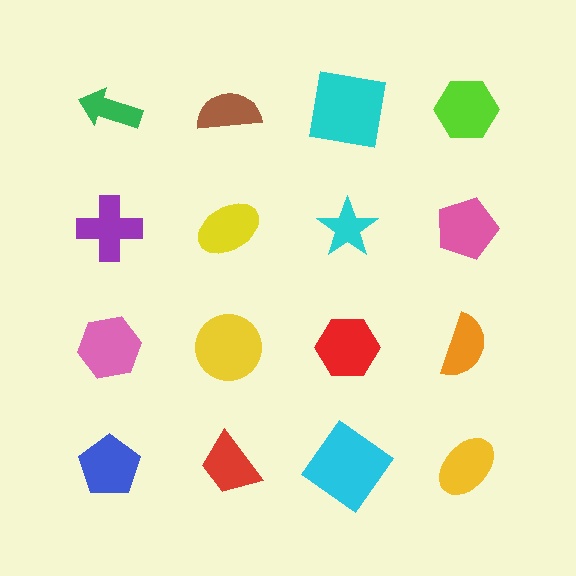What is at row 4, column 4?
A yellow ellipse.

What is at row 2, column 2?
A yellow ellipse.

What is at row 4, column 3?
A cyan diamond.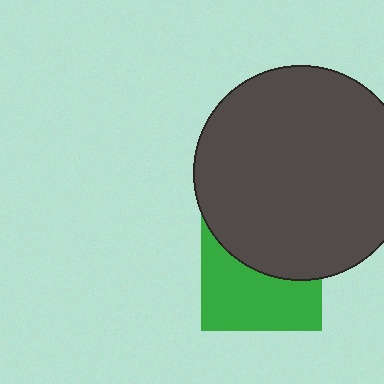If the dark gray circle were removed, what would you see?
You would see the complete green square.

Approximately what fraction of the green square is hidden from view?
Roughly 46% of the green square is hidden behind the dark gray circle.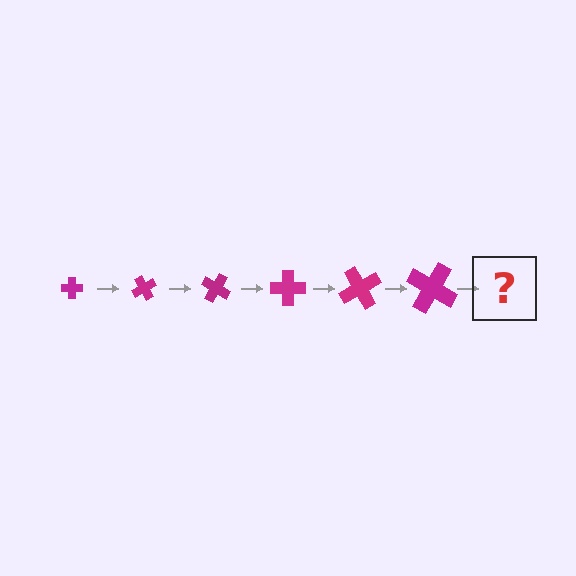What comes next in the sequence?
The next element should be a cross, larger than the previous one and rotated 360 degrees from the start.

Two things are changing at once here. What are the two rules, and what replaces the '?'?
The two rules are that the cross grows larger each step and it rotates 60 degrees each step. The '?' should be a cross, larger than the previous one and rotated 360 degrees from the start.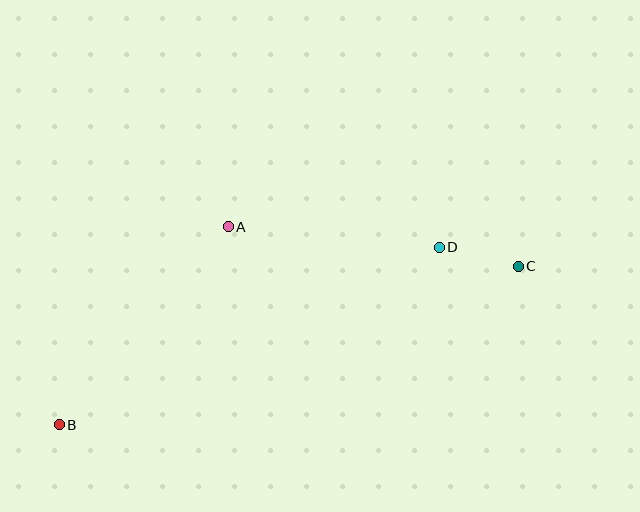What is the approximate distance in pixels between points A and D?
The distance between A and D is approximately 212 pixels.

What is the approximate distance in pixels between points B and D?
The distance between B and D is approximately 419 pixels.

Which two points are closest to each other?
Points C and D are closest to each other.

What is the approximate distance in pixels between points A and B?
The distance between A and B is approximately 260 pixels.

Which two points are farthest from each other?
Points B and C are farthest from each other.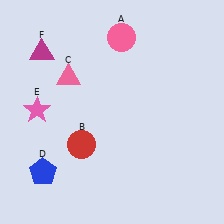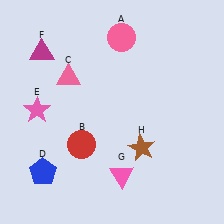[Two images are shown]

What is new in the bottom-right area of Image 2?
A brown star (H) was added in the bottom-right area of Image 2.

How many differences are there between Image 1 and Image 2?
There are 2 differences between the two images.